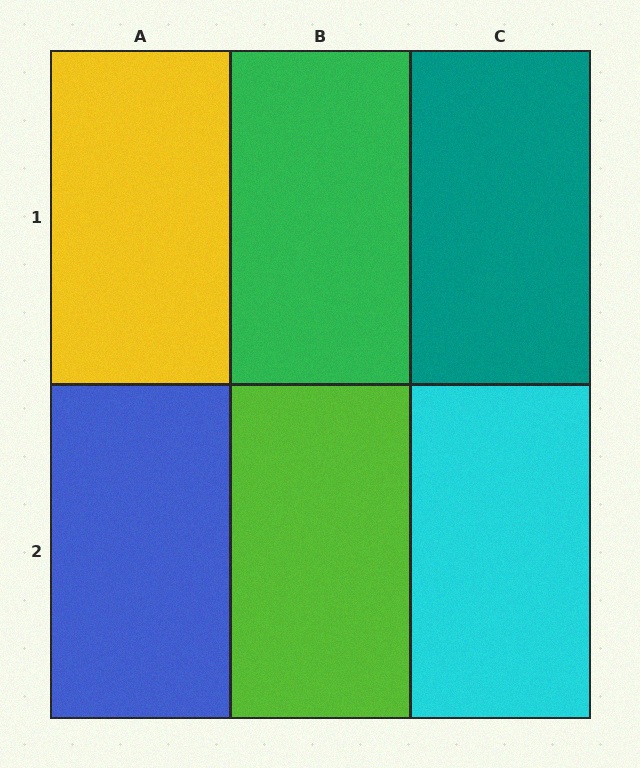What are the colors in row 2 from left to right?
Blue, lime, cyan.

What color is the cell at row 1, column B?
Green.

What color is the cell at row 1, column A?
Yellow.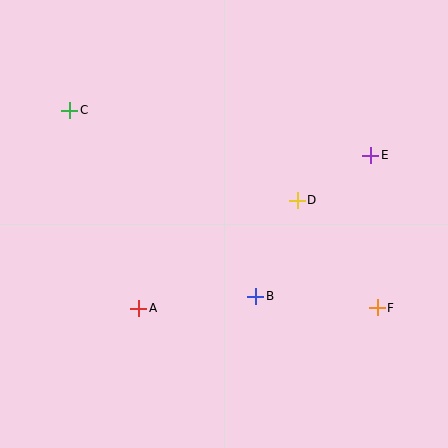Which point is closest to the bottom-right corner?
Point F is closest to the bottom-right corner.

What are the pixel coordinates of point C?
Point C is at (70, 111).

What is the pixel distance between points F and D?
The distance between F and D is 134 pixels.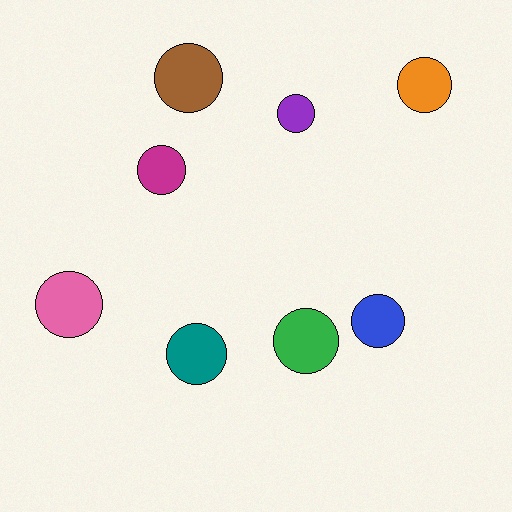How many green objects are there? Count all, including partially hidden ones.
There is 1 green object.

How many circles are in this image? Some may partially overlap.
There are 8 circles.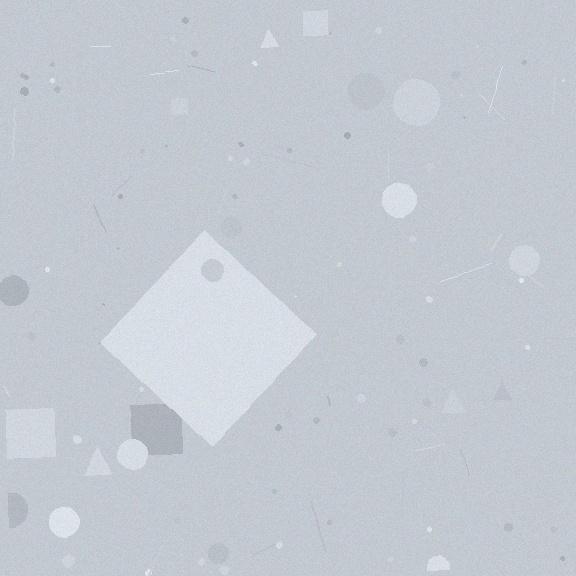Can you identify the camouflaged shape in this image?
The camouflaged shape is a diamond.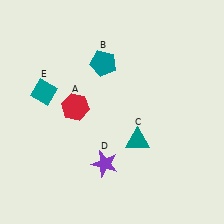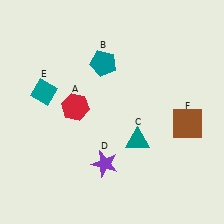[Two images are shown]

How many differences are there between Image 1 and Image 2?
There is 1 difference between the two images.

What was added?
A brown square (F) was added in Image 2.